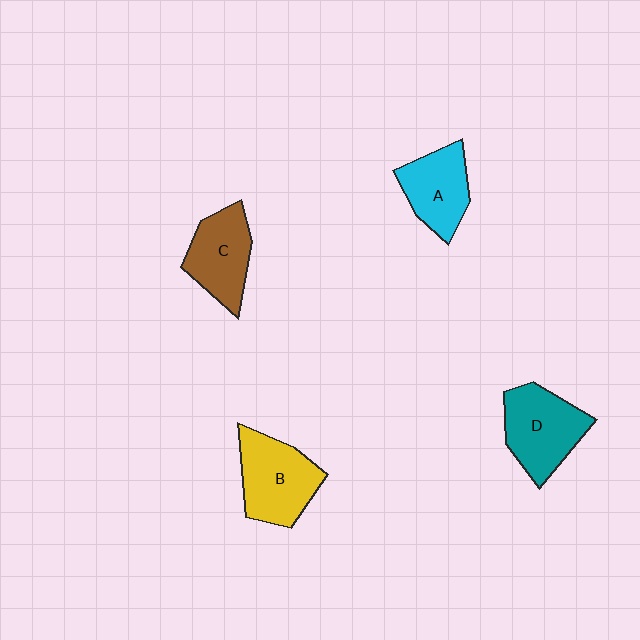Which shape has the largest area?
Shape B (yellow).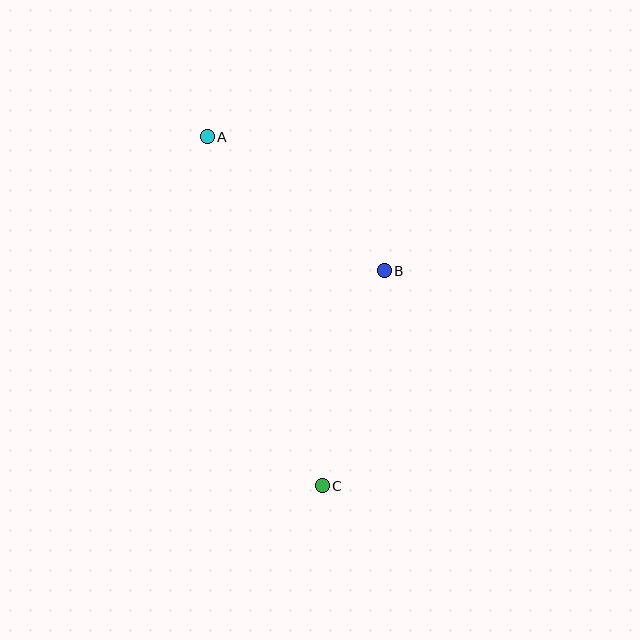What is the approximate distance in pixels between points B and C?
The distance between B and C is approximately 224 pixels.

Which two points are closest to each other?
Points A and B are closest to each other.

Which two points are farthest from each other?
Points A and C are farthest from each other.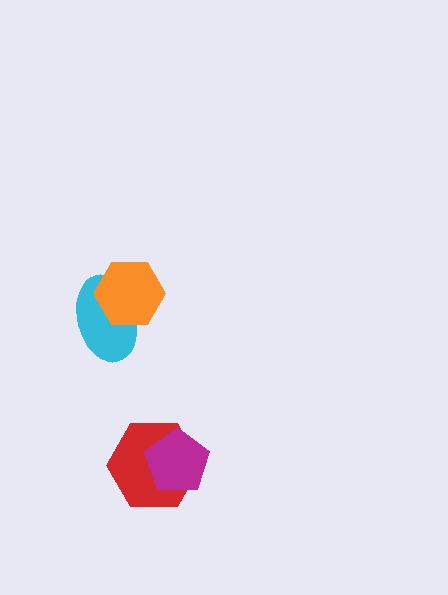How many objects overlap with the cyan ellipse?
1 object overlaps with the cyan ellipse.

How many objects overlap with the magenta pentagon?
1 object overlaps with the magenta pentagon.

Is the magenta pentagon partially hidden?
No, no other shape covers it.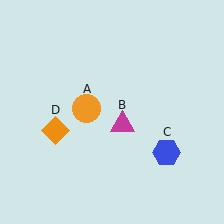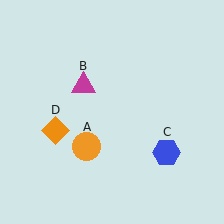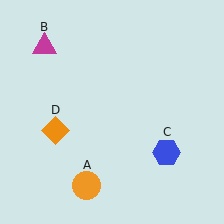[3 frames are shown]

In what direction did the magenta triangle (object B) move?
The magenta triangle (object B) moved up and to the left.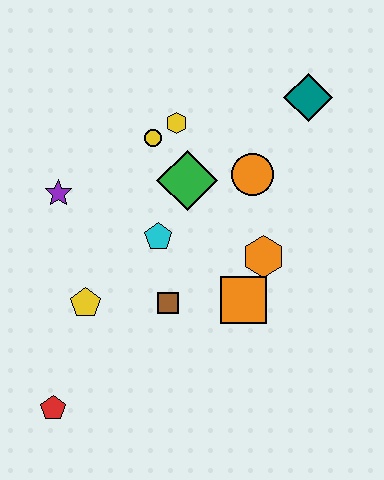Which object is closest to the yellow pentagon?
The brown square is closest to the yellow pentagon.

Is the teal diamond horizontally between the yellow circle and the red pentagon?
No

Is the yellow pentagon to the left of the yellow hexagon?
Yes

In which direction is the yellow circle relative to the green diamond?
The yellow circle is above the green diamond.